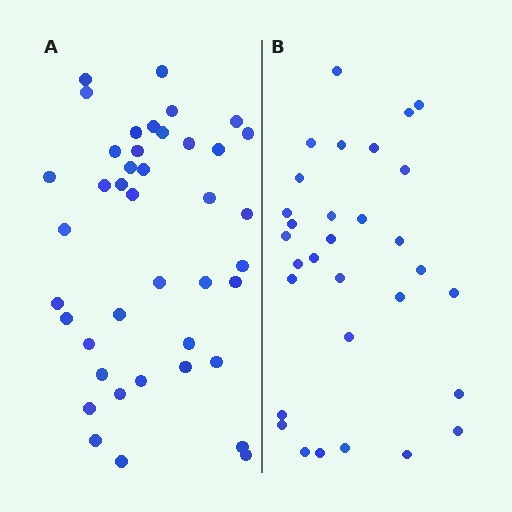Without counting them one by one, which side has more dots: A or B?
Region A (the left region) has more dots.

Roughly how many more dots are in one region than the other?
Region A has roughly 10 or so more dots than region B.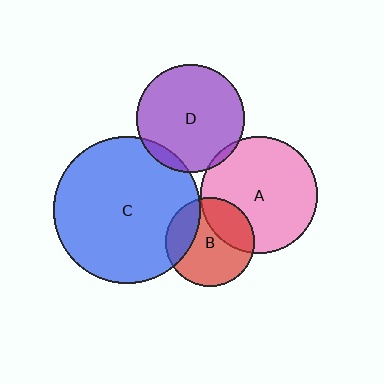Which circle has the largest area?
Circle C (blue).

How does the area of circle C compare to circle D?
Approximately 1.9 times.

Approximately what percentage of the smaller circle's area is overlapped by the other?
Approximately 5%.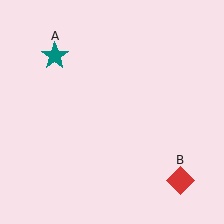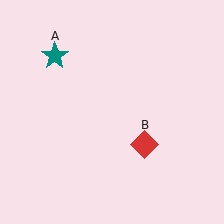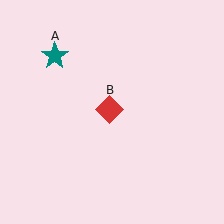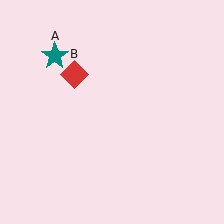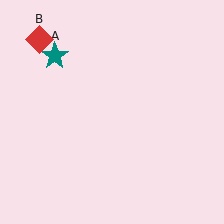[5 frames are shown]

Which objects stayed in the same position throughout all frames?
Teal star (object A) remained stationary.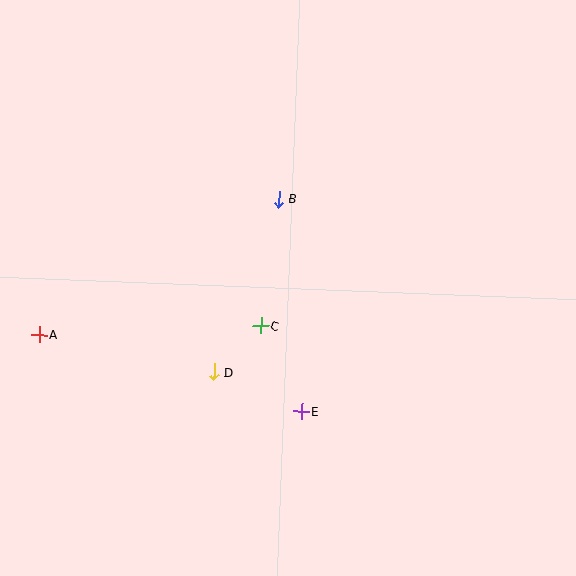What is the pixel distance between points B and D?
The distance between B and D is 185 pixels.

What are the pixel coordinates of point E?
Point E is at (301, 411).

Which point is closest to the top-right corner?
Point B is closest to the top-right corner.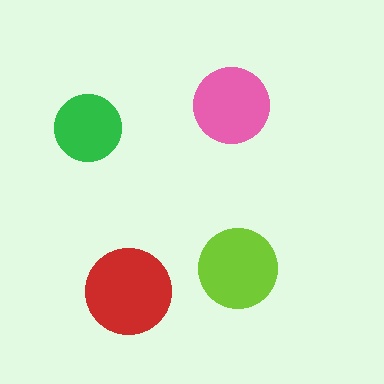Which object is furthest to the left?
The green circle is leftmost.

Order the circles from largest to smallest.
the red one, the lime one, the pink one, the green one.